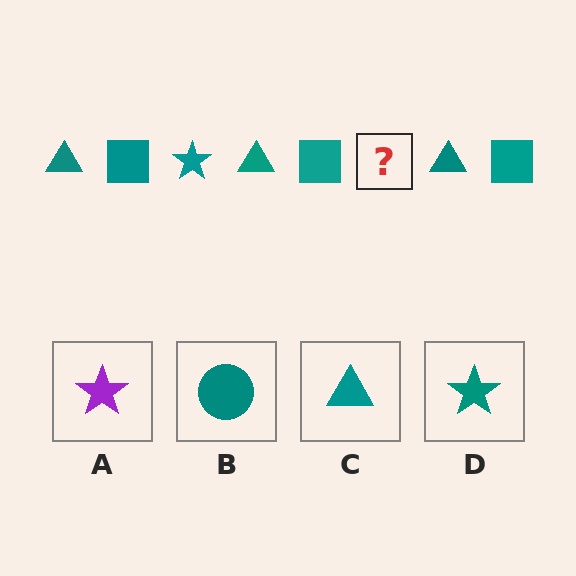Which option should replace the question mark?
Option D.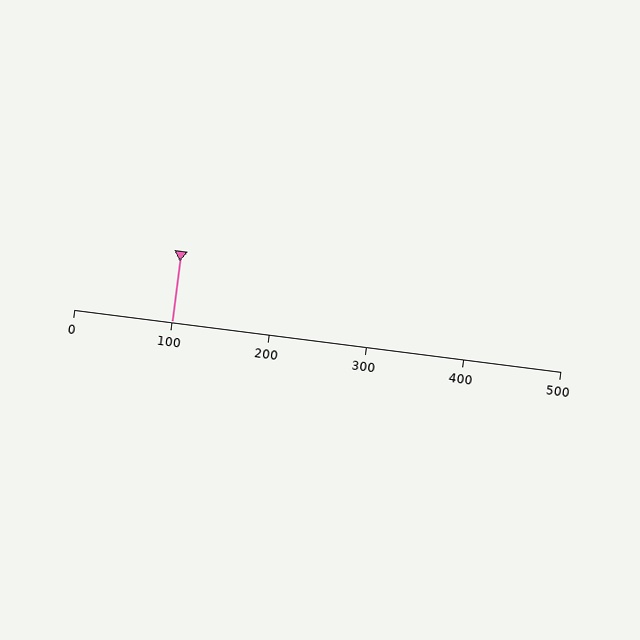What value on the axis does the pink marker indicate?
The marker indicates approximately 100.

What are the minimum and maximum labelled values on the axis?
The axis runs from 0 to 500.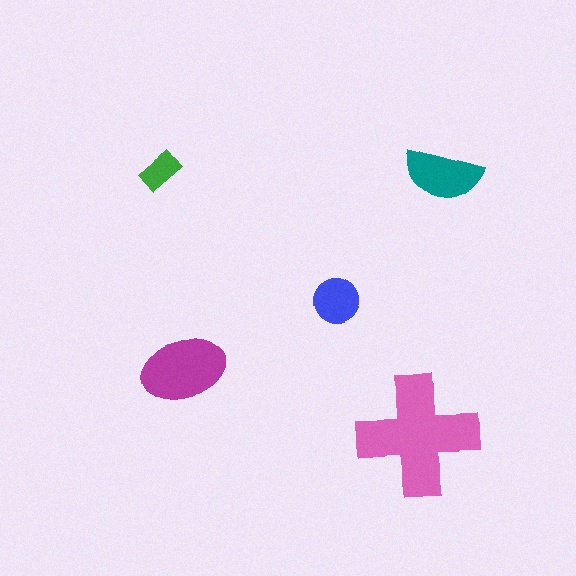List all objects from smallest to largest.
The green rectangle, the blue circle, the teal semicircle, the magenta ellipse, the pink cross.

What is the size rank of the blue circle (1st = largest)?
4th.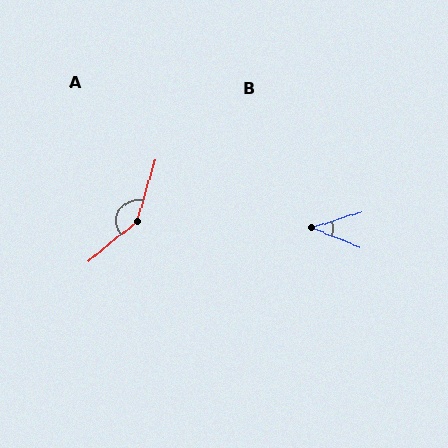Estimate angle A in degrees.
Approximately 146 degrees.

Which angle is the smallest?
B, at approximately 39 degrees.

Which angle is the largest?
A, at approximately 146 degrees.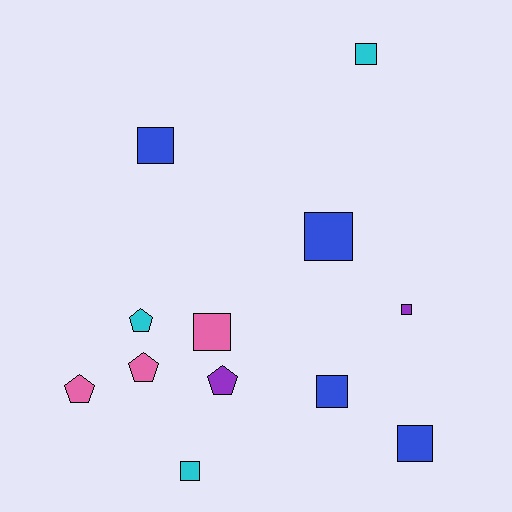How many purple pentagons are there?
There is 1 purple pentagon.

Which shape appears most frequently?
Square, with 8 objects.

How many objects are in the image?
There are 12 objects.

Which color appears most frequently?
Blue, with 4 objects.